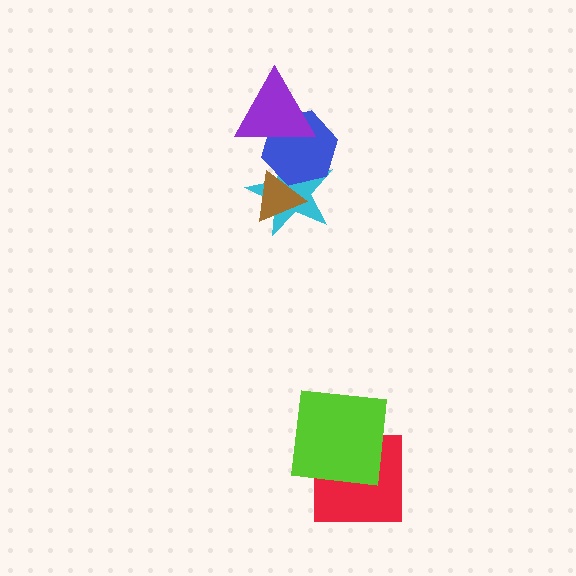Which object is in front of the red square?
The lime square is in front of the red square.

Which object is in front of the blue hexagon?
The purple triangle is in front of the blue hexagon.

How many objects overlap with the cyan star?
3 objects overlap with the cyan star.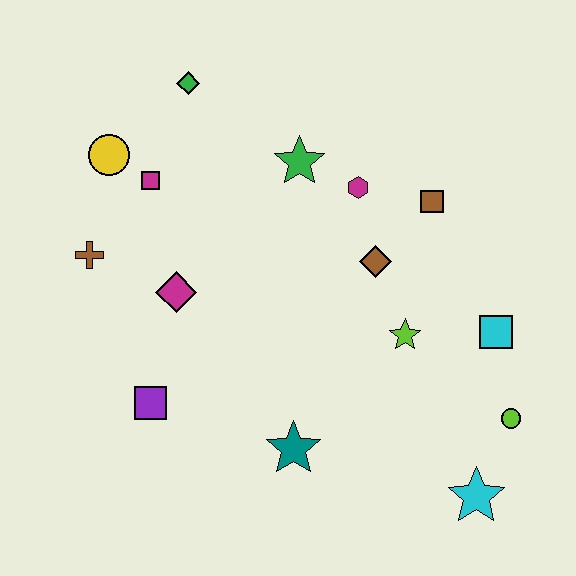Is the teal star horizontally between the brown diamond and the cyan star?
No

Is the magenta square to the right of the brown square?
No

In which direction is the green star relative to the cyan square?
The green star is to the left of the cyan square.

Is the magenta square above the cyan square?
Yes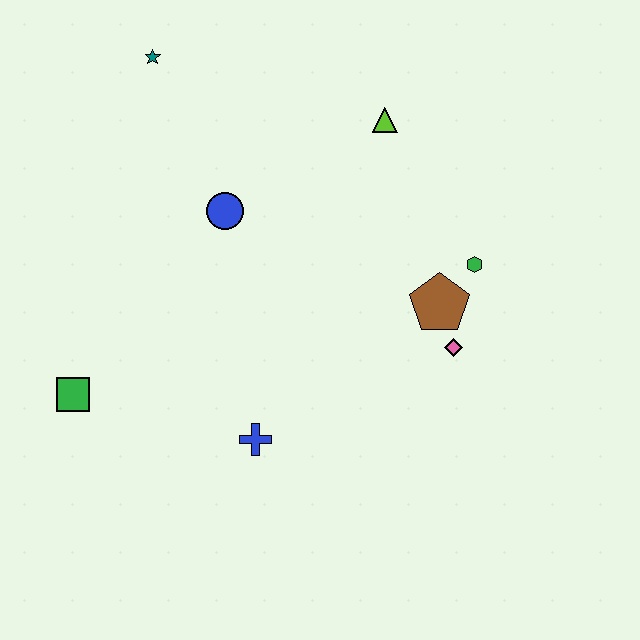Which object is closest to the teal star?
The blue circle is closest to the teal star.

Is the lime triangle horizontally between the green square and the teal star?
No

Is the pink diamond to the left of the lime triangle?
No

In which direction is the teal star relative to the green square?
The teal star is above the green square.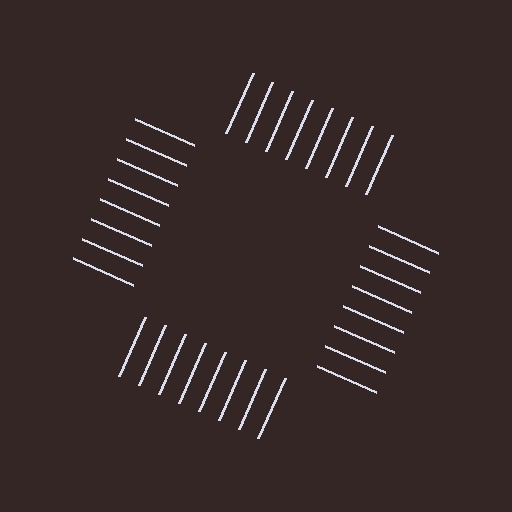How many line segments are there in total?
32 — 8 along each of the 4 edges.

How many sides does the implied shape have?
4 sides — the line-ends trace a square.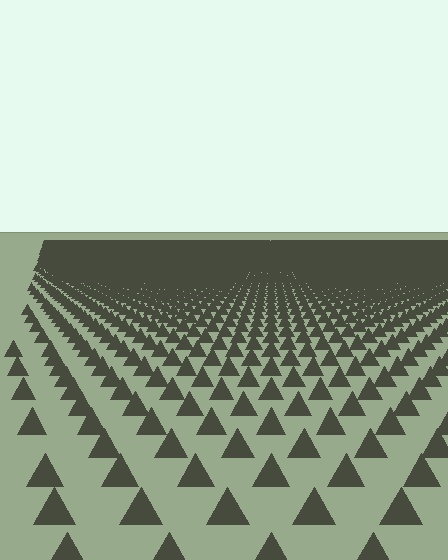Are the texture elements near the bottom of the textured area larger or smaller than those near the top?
Larger. Near the bottom, elements are closer to the viewer and appear at a bigger on-screen size.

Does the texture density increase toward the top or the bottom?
Density increases toward the top.